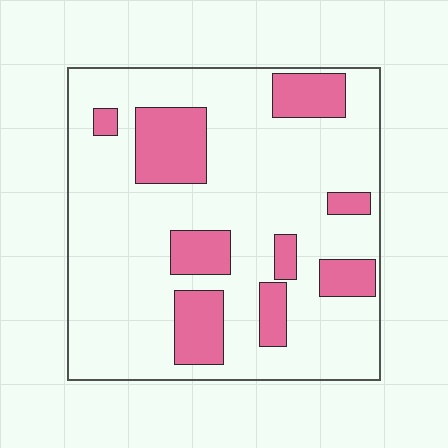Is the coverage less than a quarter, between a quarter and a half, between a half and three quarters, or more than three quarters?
Less than a quarter.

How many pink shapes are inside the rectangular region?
9.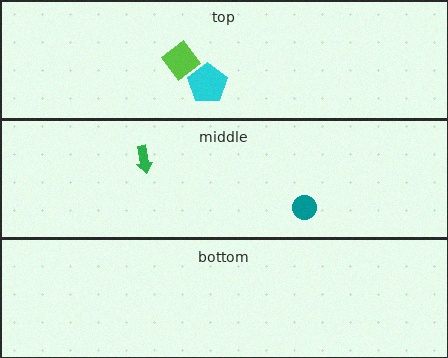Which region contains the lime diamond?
The top region.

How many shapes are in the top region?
2.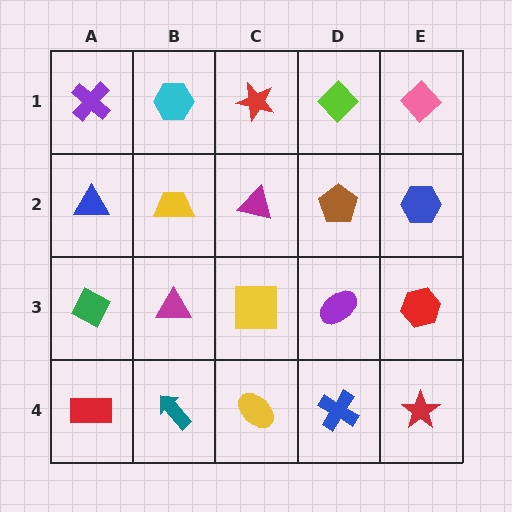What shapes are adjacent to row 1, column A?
A blue triangle (row 2, column A), a cyan hexagon (row 1, column B).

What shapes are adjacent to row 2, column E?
A pink diamond (row 1, column E), a red hexagon (row 3, column E), a brown pentagon (row 2, column D).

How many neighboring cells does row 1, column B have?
3.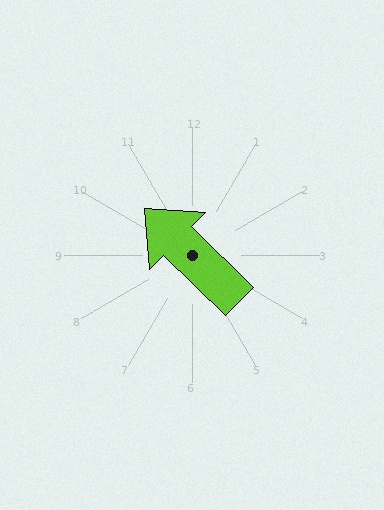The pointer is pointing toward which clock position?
Roughly 10 o'clock.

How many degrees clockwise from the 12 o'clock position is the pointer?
Approximately 314 degrees.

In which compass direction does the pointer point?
Northwest.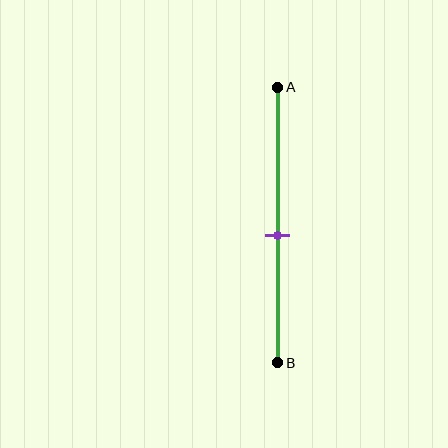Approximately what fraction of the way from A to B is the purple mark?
The purple mark is approximately 55% of the way from A to B.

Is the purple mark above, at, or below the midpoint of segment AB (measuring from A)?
The purple mark is below the midpoint of segment AB.